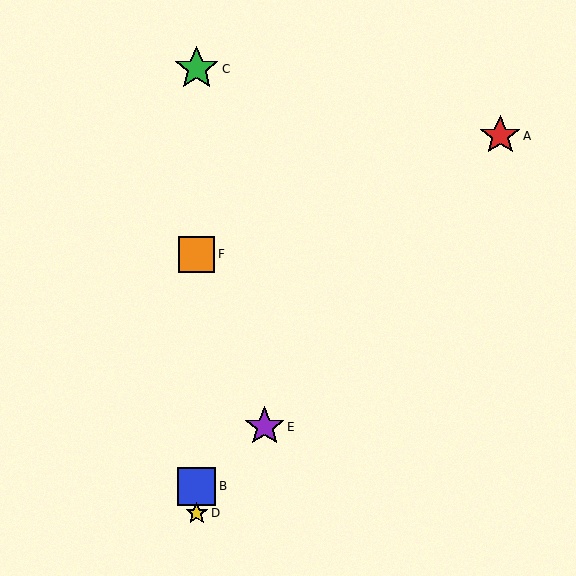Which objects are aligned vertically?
Objects B, C, D, F are aligned vertically.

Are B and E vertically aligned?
No, B is at x≈197 and E is at x≈265.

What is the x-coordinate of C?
Object C is at x≈197.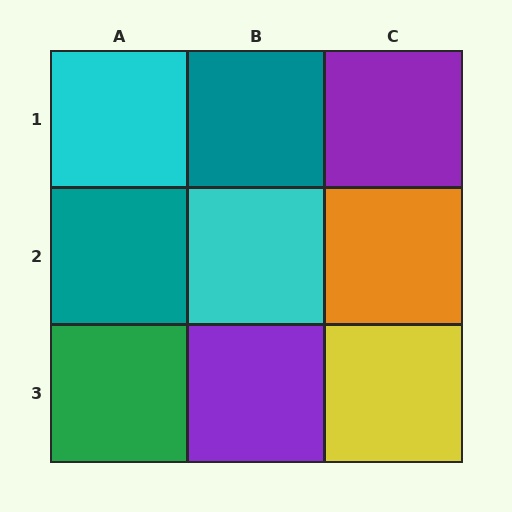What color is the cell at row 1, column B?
Teal.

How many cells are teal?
2 cells are teal.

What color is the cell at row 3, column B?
Purple.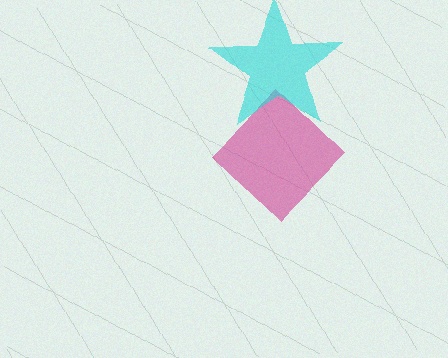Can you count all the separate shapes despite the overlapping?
Yes, there are 2 separate shapes.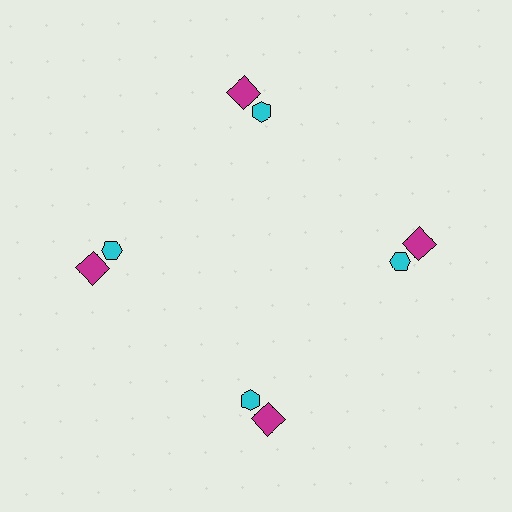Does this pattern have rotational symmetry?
Yes, this pattern has 4-fold rotational symmetry. It looks the same after rotating 90 degrees around the center.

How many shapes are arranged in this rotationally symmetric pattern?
There are 8 shapes, arranged in 4 groups of 2.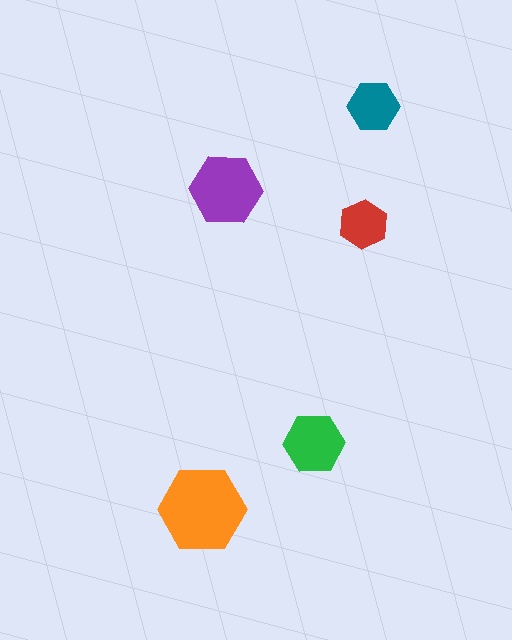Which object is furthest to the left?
The orange hexagon is leftmost.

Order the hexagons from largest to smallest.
the orange one, the purple one, the green one, the teal one, the red one.